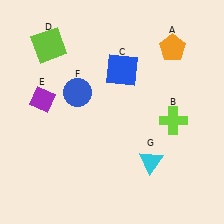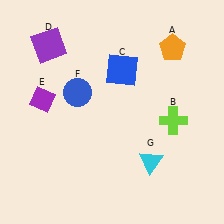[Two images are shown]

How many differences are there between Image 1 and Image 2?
There is 1 difference between the two images.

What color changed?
The square (D) changed from lime in Image 1 to purple in Image 2.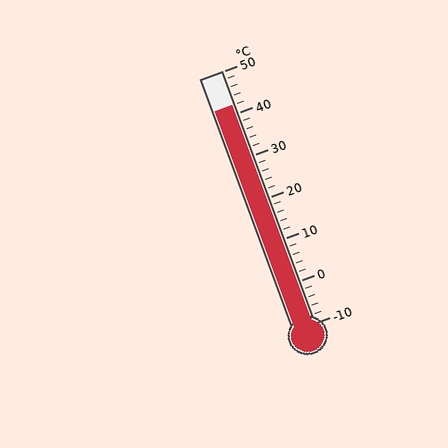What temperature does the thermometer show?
The thermometer shows approximately 42°C.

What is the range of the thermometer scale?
The thermometer scale ranges from -10°C to 50°C.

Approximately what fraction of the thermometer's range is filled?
The thermometer is filled to approximately 85% of its range.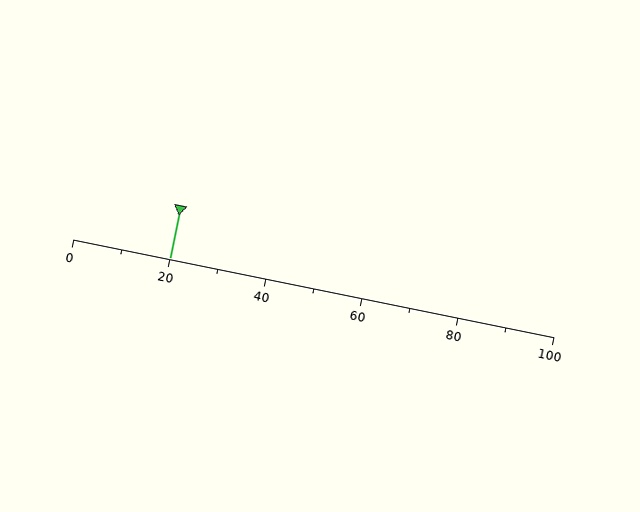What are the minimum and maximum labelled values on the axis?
The axis runs from 0 to 100.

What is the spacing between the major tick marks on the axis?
The major ticks are spaced 20 apart.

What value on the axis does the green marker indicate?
The marker indicates approximately 20.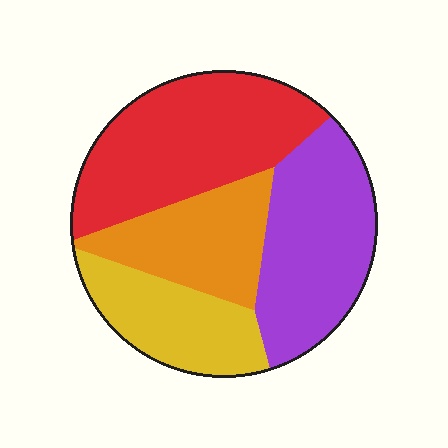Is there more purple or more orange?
Purple.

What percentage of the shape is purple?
Purple covers 29% of the shape.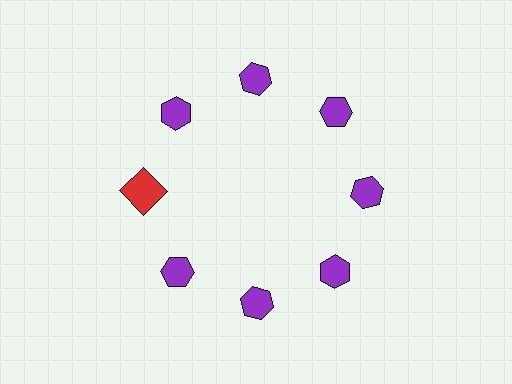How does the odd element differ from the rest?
It differs in both color (red instead of purple) and shape (square instead of hexagon).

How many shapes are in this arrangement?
There are 8 shapes arranged in a ring pattern.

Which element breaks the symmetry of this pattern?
The red square at roughly the 9 o'clock position breaks the symmetry. All other shapes are purple hexagons.